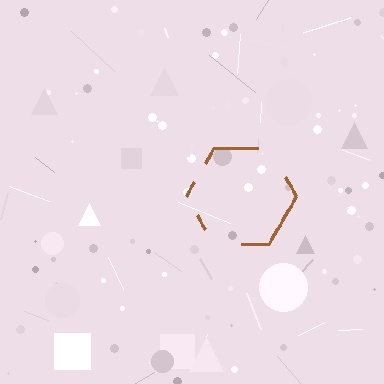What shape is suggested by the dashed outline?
The dashed outline suggests a hexagon.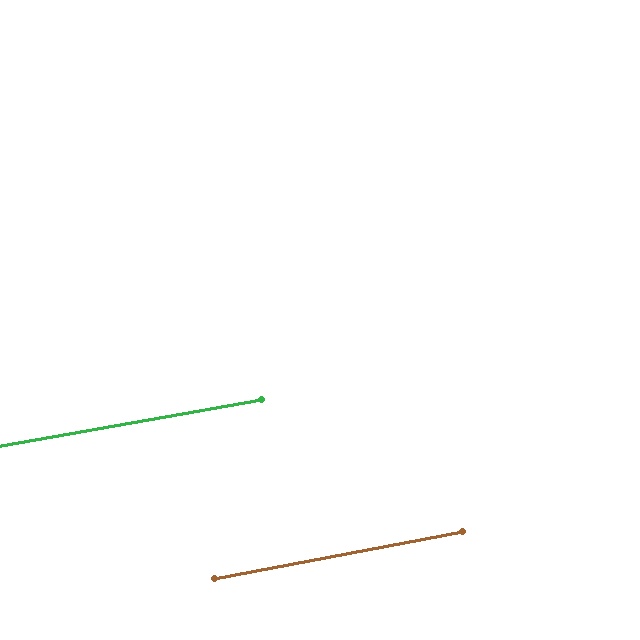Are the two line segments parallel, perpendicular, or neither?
Parallel — their directions differ by only 0.5°.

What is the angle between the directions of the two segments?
Approximately 1 degree.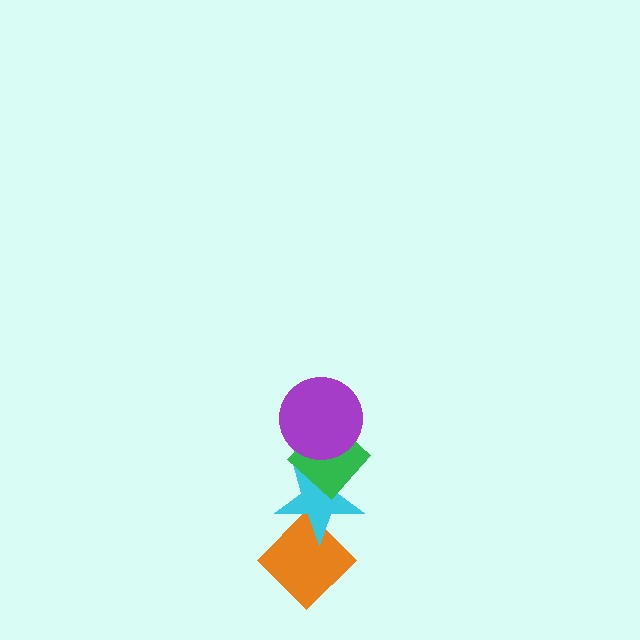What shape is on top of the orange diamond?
The cyan star is on top of the orange diamond.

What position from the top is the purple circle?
The purple circle is 1st from the top.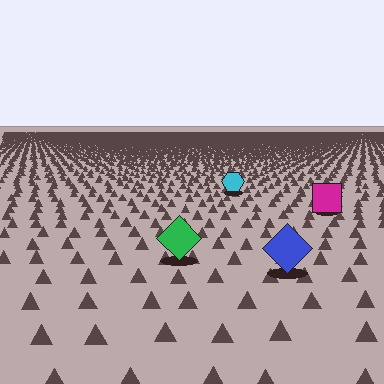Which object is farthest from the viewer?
The cyan hexagon is farthest from the viewer. It appears smaller and the ground texture around it is denser.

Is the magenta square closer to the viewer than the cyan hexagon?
Yes. The magenta square is closer — you can tell from the texture gradient: the ground texture is coarser near it.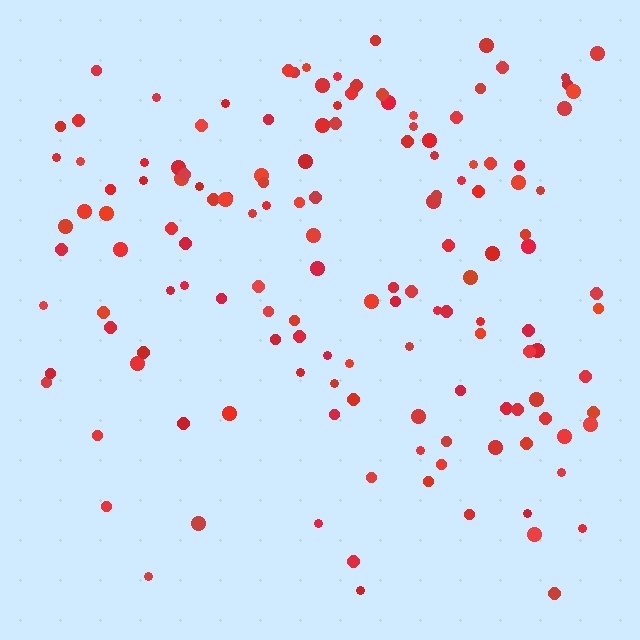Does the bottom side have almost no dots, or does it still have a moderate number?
Still a moderate number, just noticeably fewer than the top.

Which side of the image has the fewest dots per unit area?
The bottom.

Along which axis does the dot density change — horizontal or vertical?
Vertical.